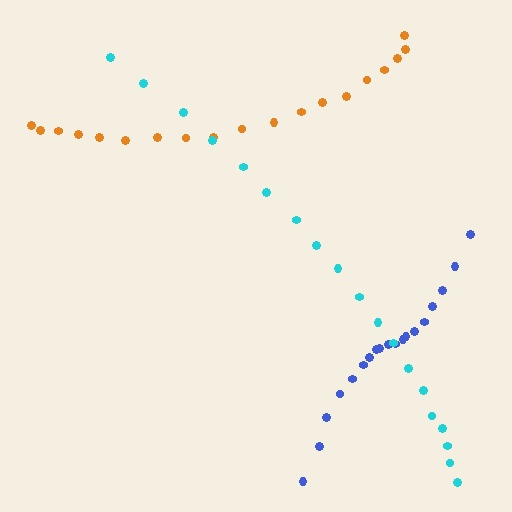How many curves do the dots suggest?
There are 3 distinct paths.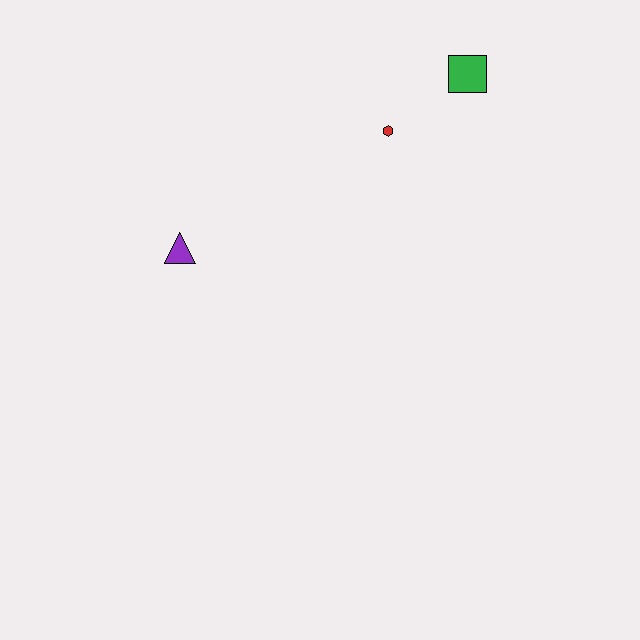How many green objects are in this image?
There is 1 green object.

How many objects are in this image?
There are 3 objects.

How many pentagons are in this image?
There are no pentagons.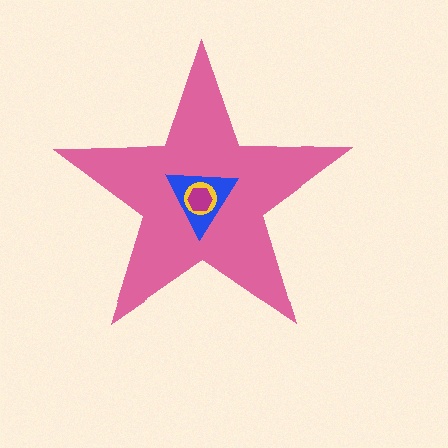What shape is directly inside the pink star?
The blue triangle.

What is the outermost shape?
The pink star.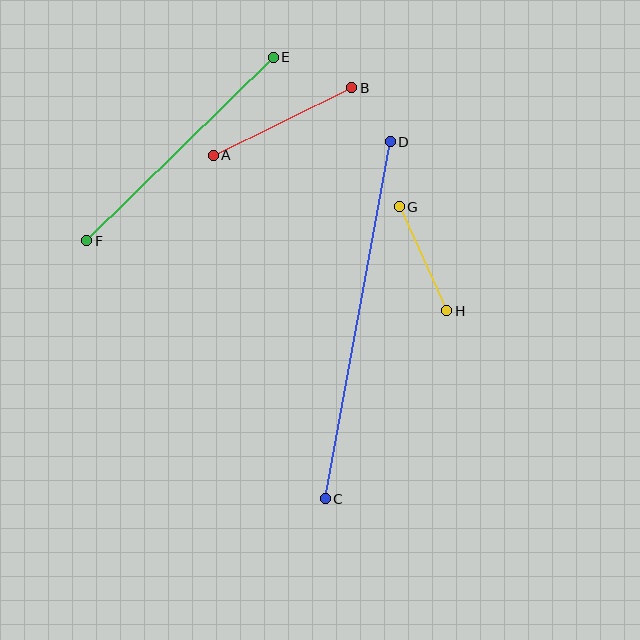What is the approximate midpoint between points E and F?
The midpoint is at approximately (180, 149) pixels.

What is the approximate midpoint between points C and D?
The midpoint is at approximately (358, 320) pixels.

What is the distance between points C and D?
The distance is approximately 363 pixels.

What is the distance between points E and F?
The distance is approximately 262 pixels.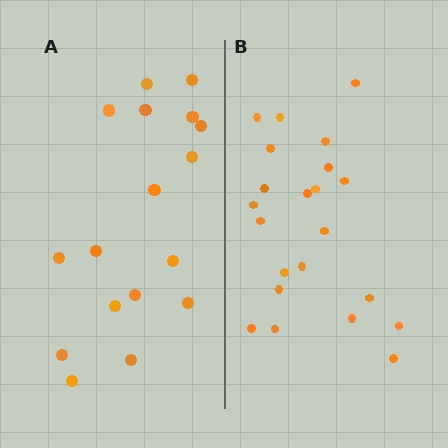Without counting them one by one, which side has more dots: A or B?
Region B (the right region) has more dots.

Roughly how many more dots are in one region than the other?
Region B has about 5 more dots than region A.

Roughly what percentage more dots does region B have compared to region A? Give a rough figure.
About 30% more.